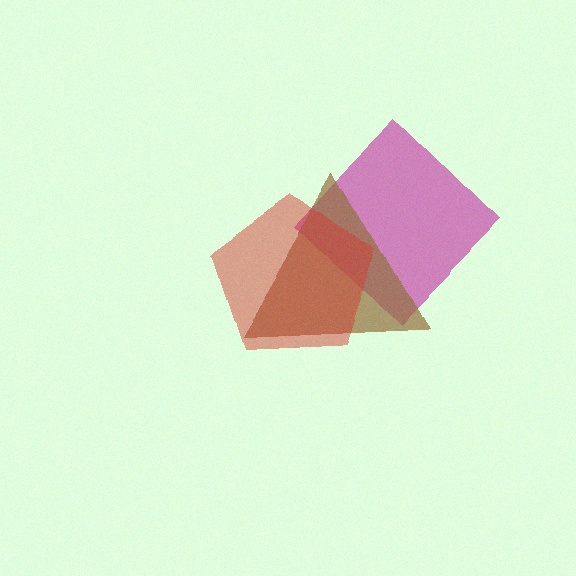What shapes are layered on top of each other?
The layered shapes are: a magenta diamond, a brown triangle, a red pentagon.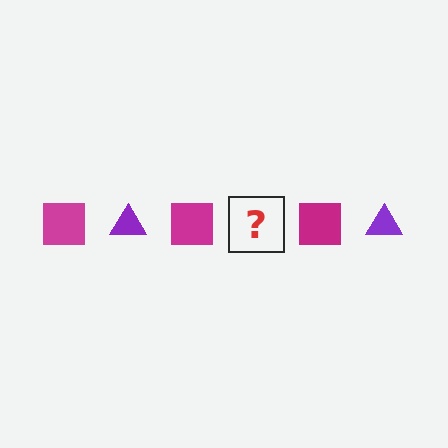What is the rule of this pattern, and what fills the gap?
The rule is that the pattern alternates between magenta square and purple triangle. The gap should be filled with a purple triangle.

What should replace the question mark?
The question mark should be replaced with a purple triangle.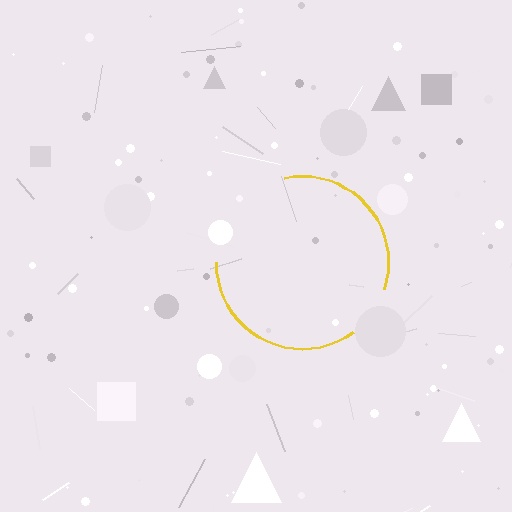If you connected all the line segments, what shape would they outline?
They would outline a circle.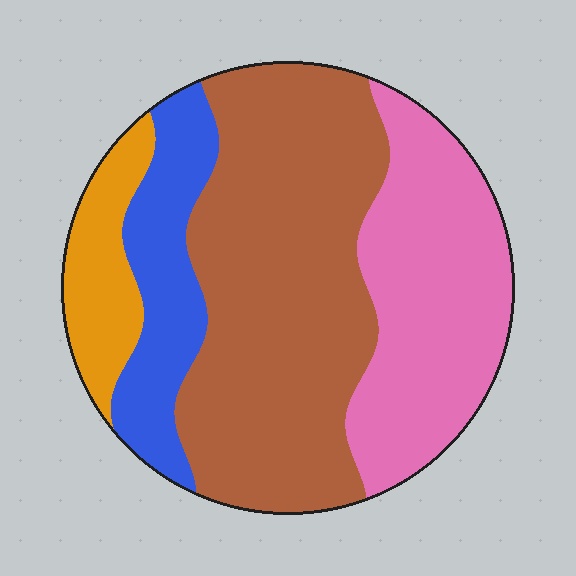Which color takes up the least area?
Orange, at roughly 10%.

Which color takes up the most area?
Brown, at roughly 45%.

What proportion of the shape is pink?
Pink takes up about one quarter (1/4) of the shape.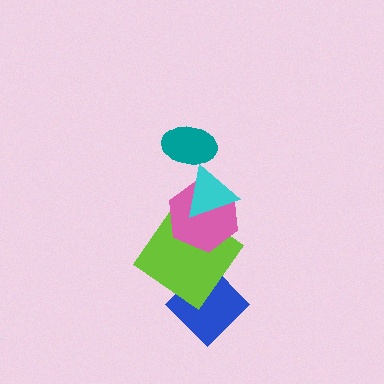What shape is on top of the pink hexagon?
The cyan triangle is on top of the pink hexagon.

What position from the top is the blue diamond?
The blue diamond is 5th from the top.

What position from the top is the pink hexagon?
The pink hexagon is 3rd from the top.